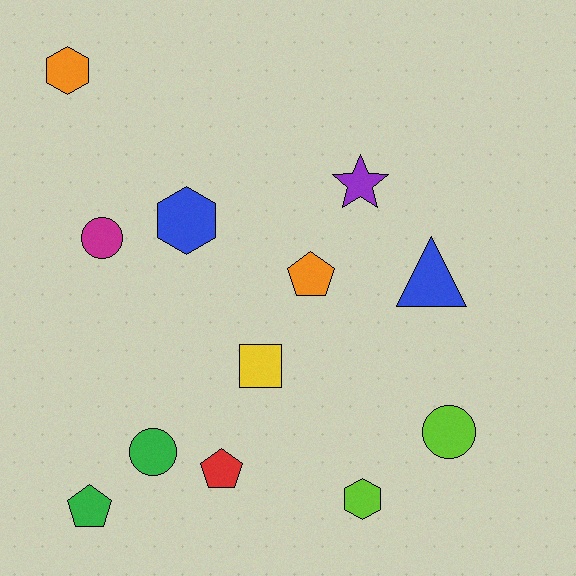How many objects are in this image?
There are 12 objects.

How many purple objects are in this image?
There is 1 purple object.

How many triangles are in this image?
There is 1 triangle.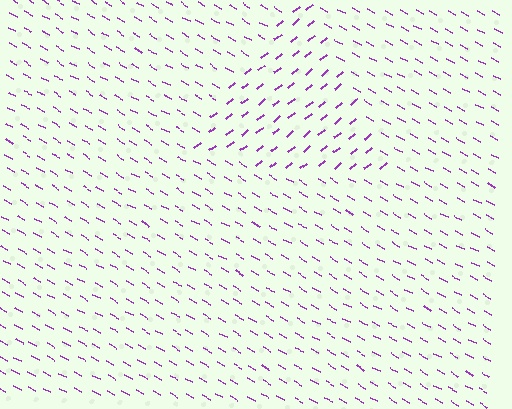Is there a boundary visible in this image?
Yes, there is a texture boundary formed by a change in line orientation.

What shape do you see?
I see a triangle.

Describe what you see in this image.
The image is filled with small purple line segments. A triangle region in the image has lines oriented differently from the surrounding lines, creating a visible texture boundary.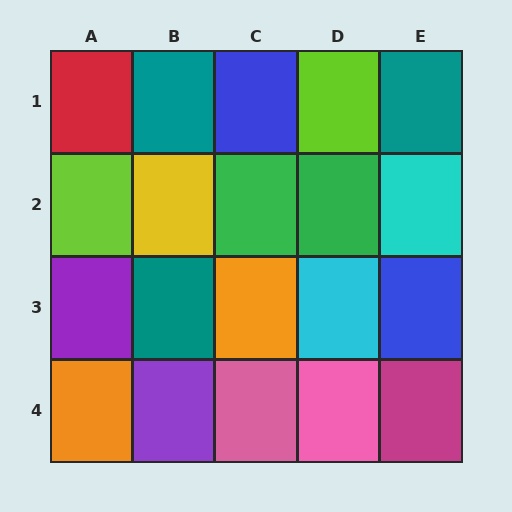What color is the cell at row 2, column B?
Yellow.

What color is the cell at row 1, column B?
Teal.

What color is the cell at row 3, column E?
Blue.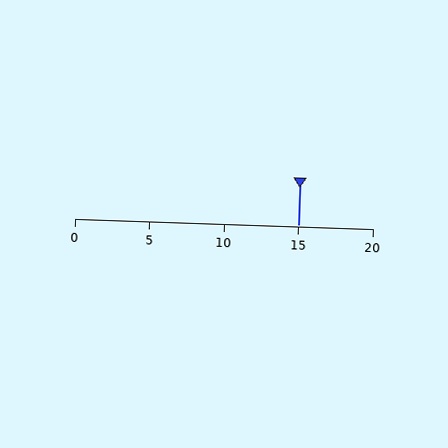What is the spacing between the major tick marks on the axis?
The major ticks are spaced 5 apart.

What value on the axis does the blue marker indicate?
The marker indicates approximately 15.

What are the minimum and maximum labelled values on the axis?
The axis runs from 0 to 20.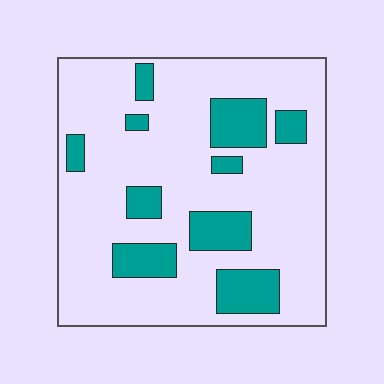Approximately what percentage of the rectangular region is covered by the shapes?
Approximately 20%.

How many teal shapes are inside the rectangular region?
10.